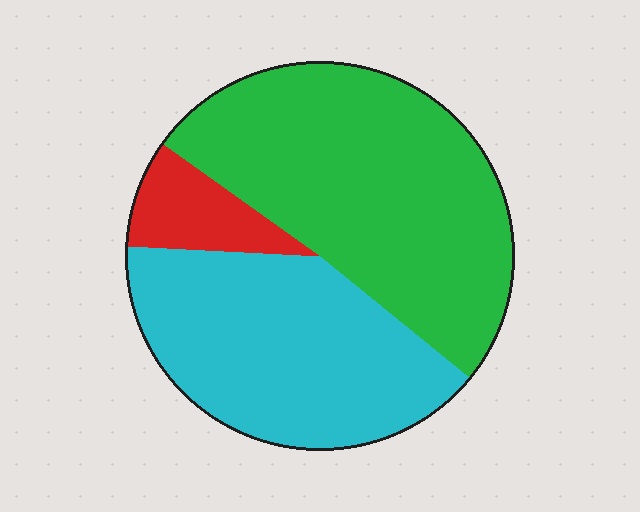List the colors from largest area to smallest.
From largest to smallest: green, cyan, red.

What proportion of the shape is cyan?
Cyan covers 40% of the shape.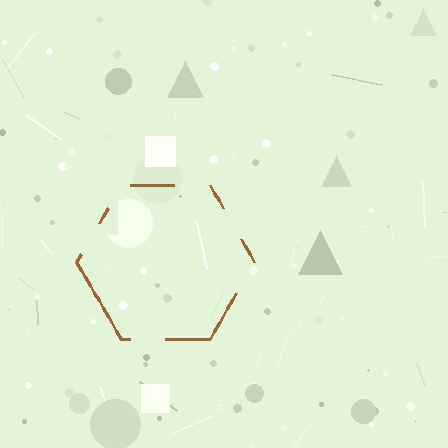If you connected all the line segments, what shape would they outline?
They would outline a hexagon.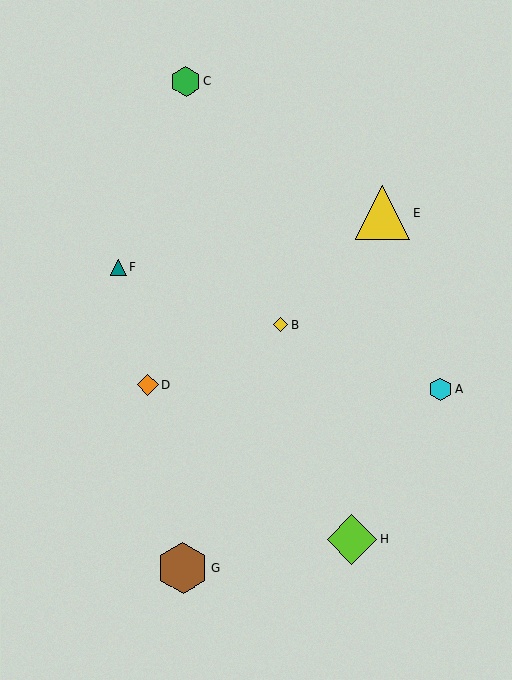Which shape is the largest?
The yellow triangle (labeled E) is the largest.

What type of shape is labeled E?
Shape E is a yellow triangle.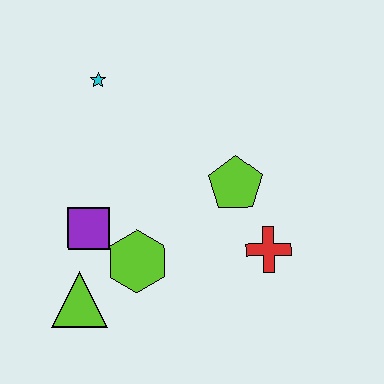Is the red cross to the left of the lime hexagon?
No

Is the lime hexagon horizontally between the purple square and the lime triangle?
No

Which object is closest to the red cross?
The lime pentagon is closest to the red cross.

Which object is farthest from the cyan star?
The red cross is farthest from the cyan star.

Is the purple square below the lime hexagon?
No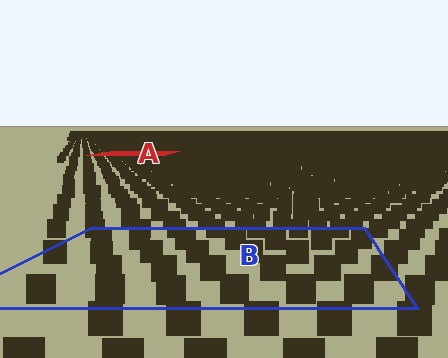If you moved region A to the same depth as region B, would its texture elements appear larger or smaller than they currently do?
They would appear larger. At a closer depth, the same texture elements are projected at a bigger on-screen size.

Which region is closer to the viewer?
Region B is closer. The texture elements there are larger and more spread out.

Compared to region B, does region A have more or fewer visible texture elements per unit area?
Region A has more texture elements per unit area — they are packed more densely because it is farther away.